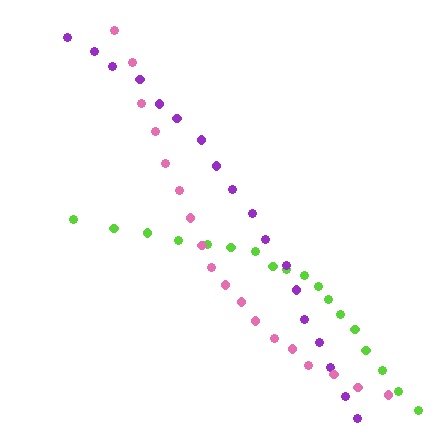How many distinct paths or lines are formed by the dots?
There are 3 distinct paths.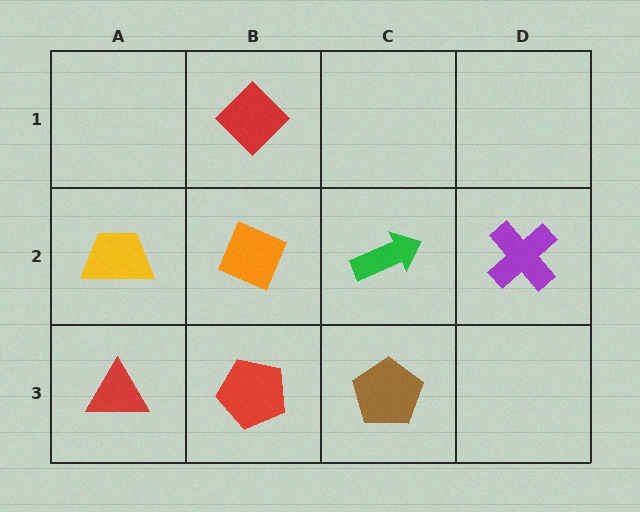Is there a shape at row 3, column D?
No, that cell is empty.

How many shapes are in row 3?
3 shapes.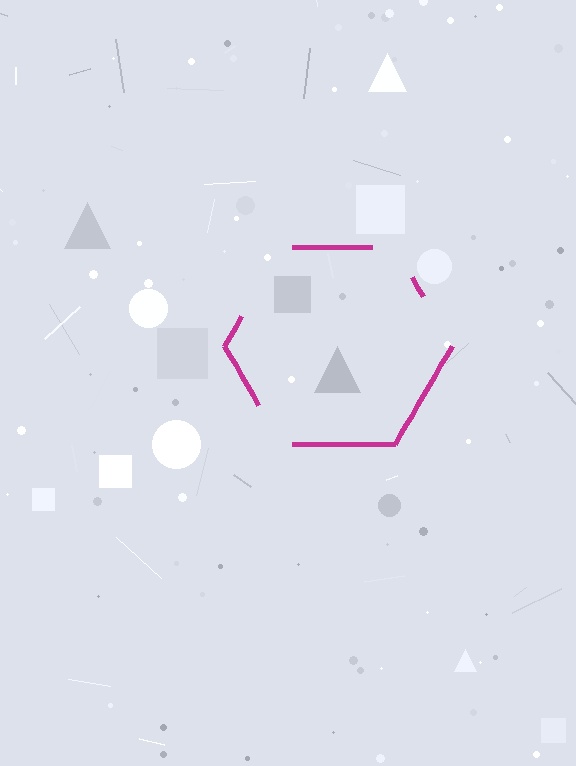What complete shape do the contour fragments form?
The contour fragments form a hexagon.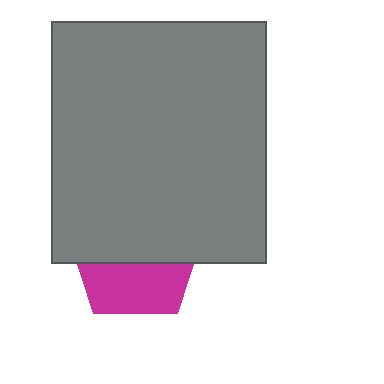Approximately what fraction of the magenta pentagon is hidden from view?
Roughly 59% of the magenta pentagon is hidden behind the gray rectangle.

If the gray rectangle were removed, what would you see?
You would see the complete magenta pentagon.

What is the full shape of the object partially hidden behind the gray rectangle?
The partially hidden object is a magenta pentagon.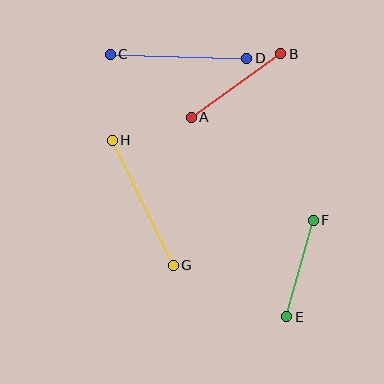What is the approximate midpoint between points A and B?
The midpoint is at approximately (236, 85) pixels.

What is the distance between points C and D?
The distance is approximately 137 pixels.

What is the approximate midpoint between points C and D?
The midpoint is at approximately (178, 56) pixels.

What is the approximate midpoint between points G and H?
The midpoint is at approximately (143, 203) pixels.